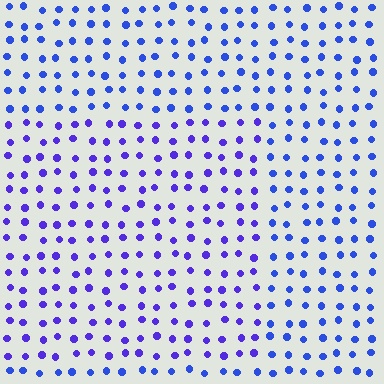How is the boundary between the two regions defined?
The boundary is defined purely by a slight shift in hue (about 26 degrees). Spacing, size, and orientation are identical on both sides.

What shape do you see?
I see a rectangle.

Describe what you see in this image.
The image is filled with small blue elements in a uniform arrangement. A rectangle-shaped region is visible where the elements are tinted to a slightly different hue, forming a subtle color boundary.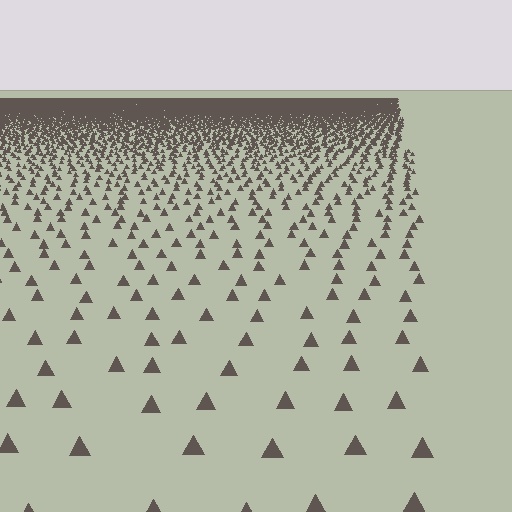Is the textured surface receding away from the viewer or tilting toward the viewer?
The surface is receding away from the viewer. Texture elements get smaller and denser toward the top.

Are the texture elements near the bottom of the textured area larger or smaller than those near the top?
Larger. Near the bottom, elements are closer to the viewer and appear at a bigger on-screen size.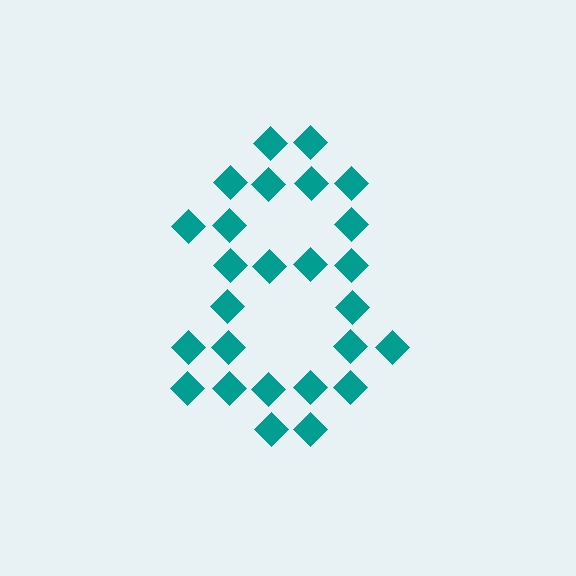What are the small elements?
The small elements are diamonds.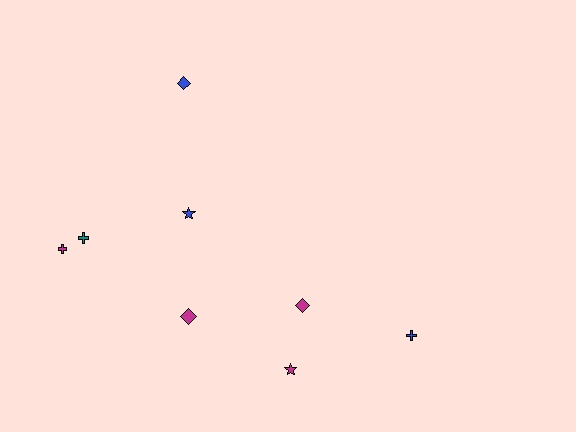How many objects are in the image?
There are 8 objects.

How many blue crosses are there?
There is 1 blue cross.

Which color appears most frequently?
Magenta, with 4 objects.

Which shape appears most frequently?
Cross, with 3 objects.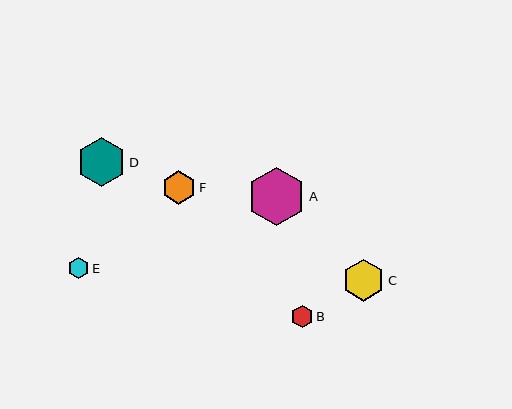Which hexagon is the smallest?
Hexagon E is the smallest with a size of approximately 21 pixels.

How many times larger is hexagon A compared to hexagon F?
Hexagon A is approximately 1.7 times the size of hexagon F.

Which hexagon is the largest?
Hexagon A is the largest with a size of approximately 58 pixels.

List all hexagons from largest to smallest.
From largest to smallest: A, D, C, F, B, E.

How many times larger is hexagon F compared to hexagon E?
Hexagon F is approximately 1.6 times the size of hexagon E.